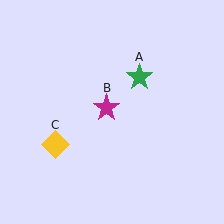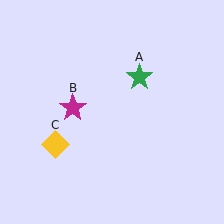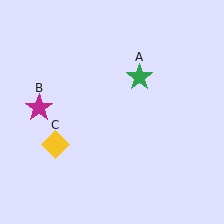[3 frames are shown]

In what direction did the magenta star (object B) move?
The magenta star (object B) moved left.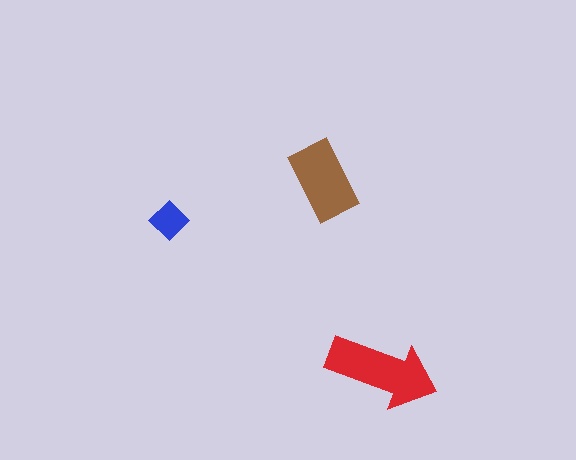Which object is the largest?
The red arrow.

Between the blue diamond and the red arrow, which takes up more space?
The red arrow.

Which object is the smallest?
The blue diamond.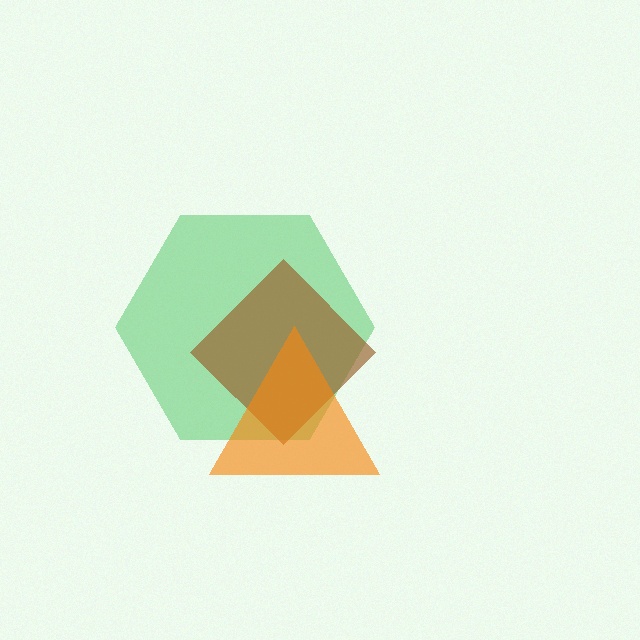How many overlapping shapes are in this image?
There are 3 overlapping shapes in the image.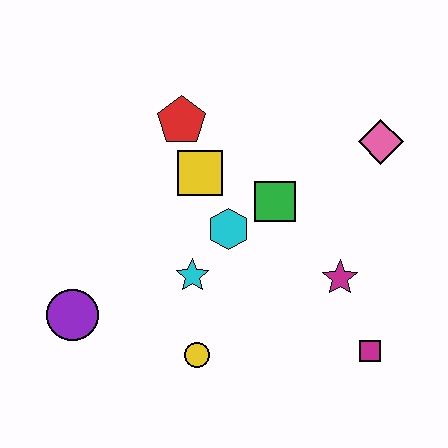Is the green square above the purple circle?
Yes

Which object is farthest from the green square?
The purple circle is farthest from the green square.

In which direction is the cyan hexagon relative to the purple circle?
The cyan hexagon is to the right of the purple circle.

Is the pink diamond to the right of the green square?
Yes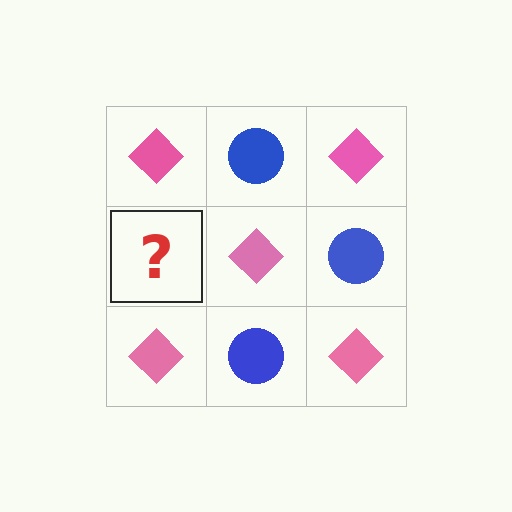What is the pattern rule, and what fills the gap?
The rule is that it alternates pink diamond and blue circle in a checkerboard pattern. The gap should be filled with a blue circle.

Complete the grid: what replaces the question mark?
The question mark should be replaced with a blue circle.